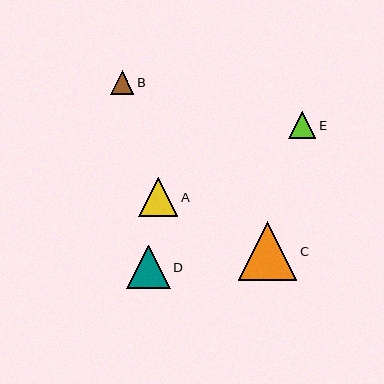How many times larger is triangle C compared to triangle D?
Triangle C is approximately 1.3 times the size of triangle D.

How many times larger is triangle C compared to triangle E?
Triangle C is approximately 2.1 times the size of triangle E.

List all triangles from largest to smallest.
From largest to smallest: C, D, A, E, B.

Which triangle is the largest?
Triangle C is the largest with a size of approximately 58 pixels.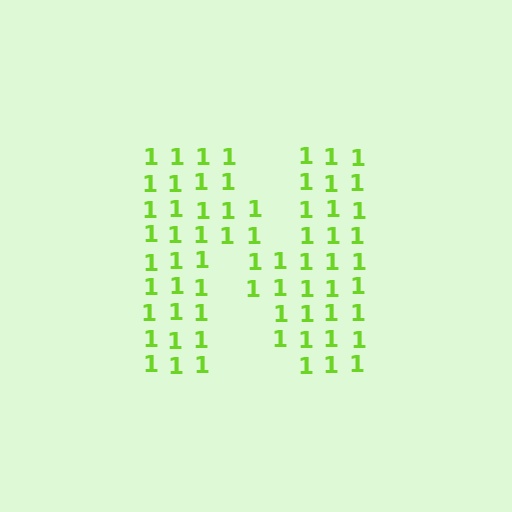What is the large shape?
The large shape is the letter N.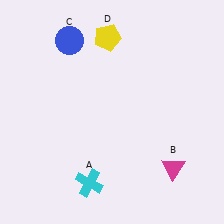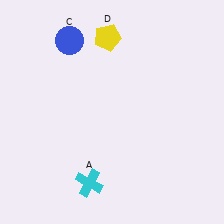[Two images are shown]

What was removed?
The magenta triangle (B) was removed in Image 2.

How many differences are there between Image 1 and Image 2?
There is 1 difference between the two images.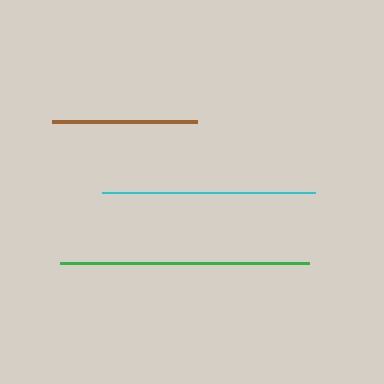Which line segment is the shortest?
The brown line is the shortest at approximately 145 pixels.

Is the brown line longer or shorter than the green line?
The green line is longer than the brown line.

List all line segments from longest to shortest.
From longest to shortest: green, cyan, brown.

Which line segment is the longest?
The green line is the longest at approximately 249 pixels.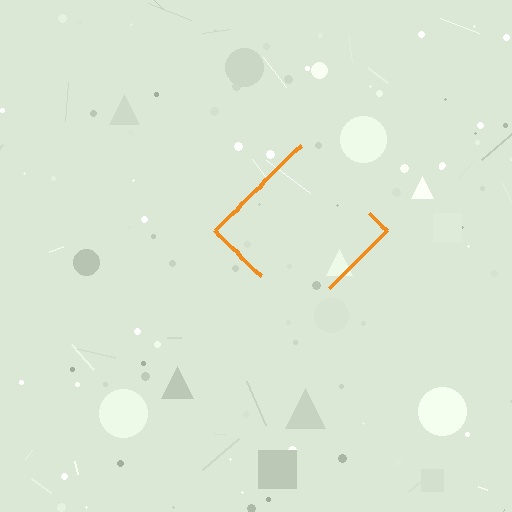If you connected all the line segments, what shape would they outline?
They would outline a diamond.